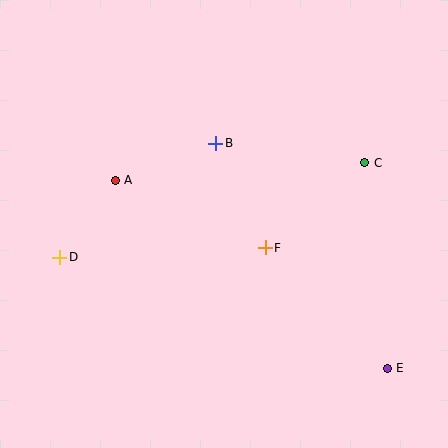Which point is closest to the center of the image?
Point F at (265, 248) is closest to the center.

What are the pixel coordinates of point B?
Point B is at (216, 144).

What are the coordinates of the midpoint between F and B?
The midpoint between F and B is at (240, 196).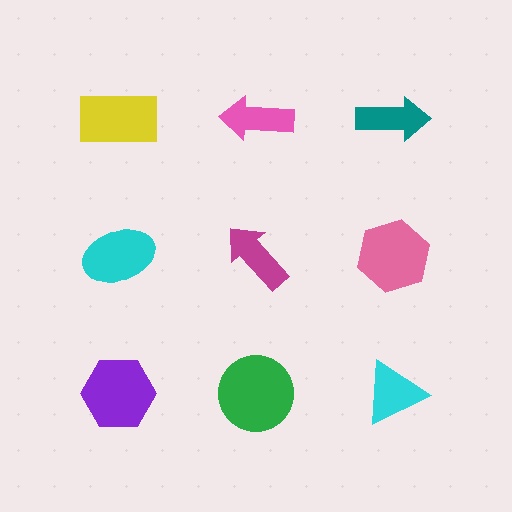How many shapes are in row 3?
3 shapes.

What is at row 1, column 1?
A yellow rectangle.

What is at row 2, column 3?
A pink hexagon.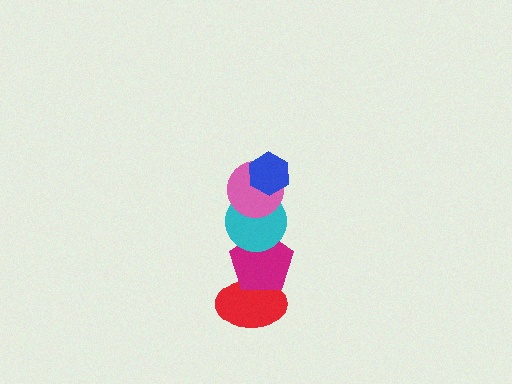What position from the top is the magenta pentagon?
The magenta pentagon is 4th from the top.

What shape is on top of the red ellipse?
The magenta pentagon is on top of the red ellipse.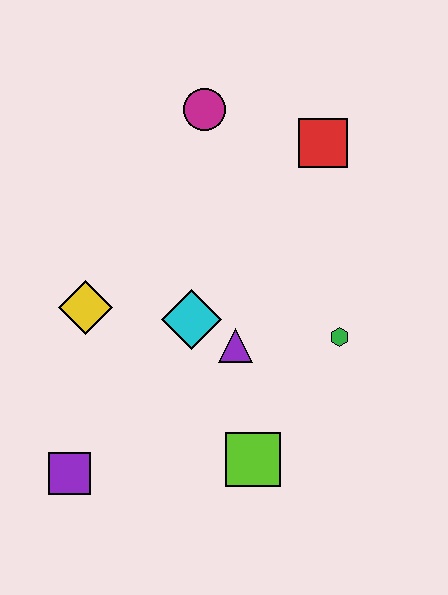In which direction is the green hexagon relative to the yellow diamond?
The green hexagon is to the right of the yellow diamond.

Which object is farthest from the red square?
The purple square is farthest from the red square.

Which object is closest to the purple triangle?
The cyan diamond is closest to the purple triangle.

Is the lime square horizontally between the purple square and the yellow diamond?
No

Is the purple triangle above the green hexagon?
No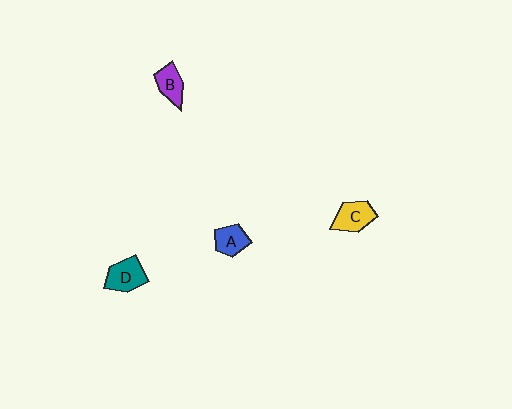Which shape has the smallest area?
Shape B (purple).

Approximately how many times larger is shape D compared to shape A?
Approximately 1.3 times.